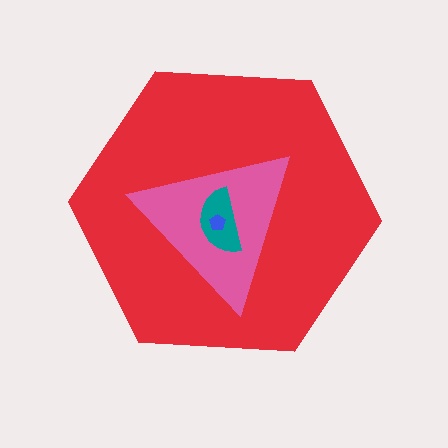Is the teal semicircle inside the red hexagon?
Yes.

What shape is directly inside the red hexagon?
The pink triangle.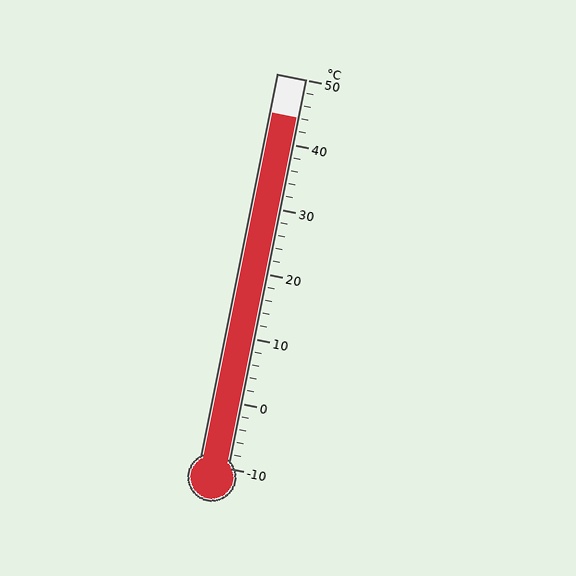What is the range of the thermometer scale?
The thermometer scale ranges from -10°C to 50°C.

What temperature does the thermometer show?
The thermometer shows approximately 44°C.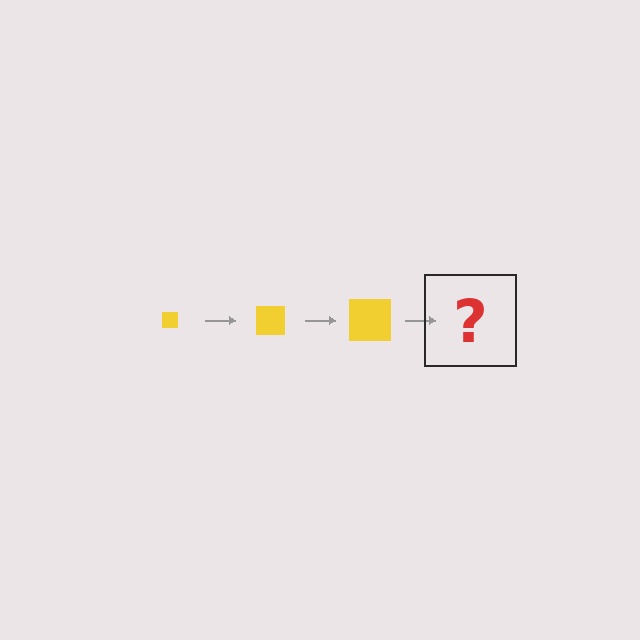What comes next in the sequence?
The next element should be a yellow square, larger than the previous one.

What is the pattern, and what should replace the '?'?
The pattern is that the square gets progressively larger each step. The '?' should be a yellow square, larger than the previous one.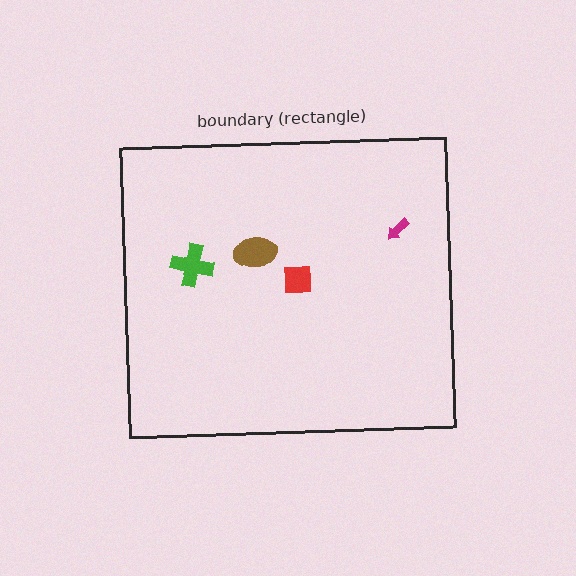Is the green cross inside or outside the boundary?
Inside.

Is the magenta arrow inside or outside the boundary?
Inside.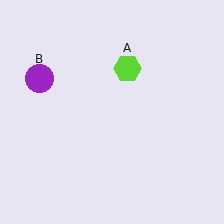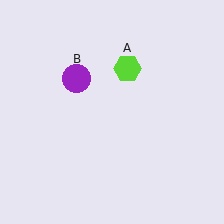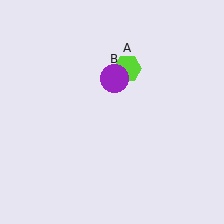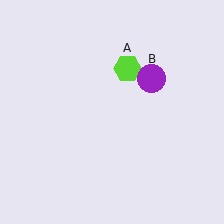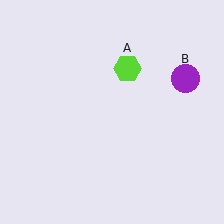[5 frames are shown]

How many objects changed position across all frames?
1 object changed position: purple circle (object B).